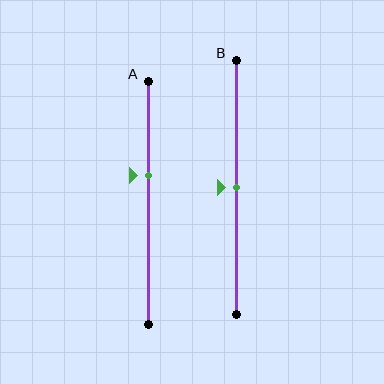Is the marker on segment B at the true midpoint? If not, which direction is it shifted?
Yes, the marker on segment B is at the true midpoint.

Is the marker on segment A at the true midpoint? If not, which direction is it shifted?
No, the marker on segment A is shifted upward by about 11% of the segment length.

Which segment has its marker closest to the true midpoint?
Segment B has its marker closest to the true midpoint.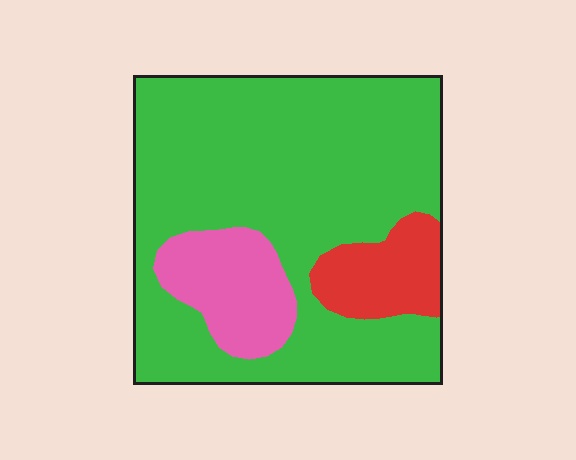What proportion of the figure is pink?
Pink covers 14% of the figure.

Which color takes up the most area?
Green, at roughly 75%.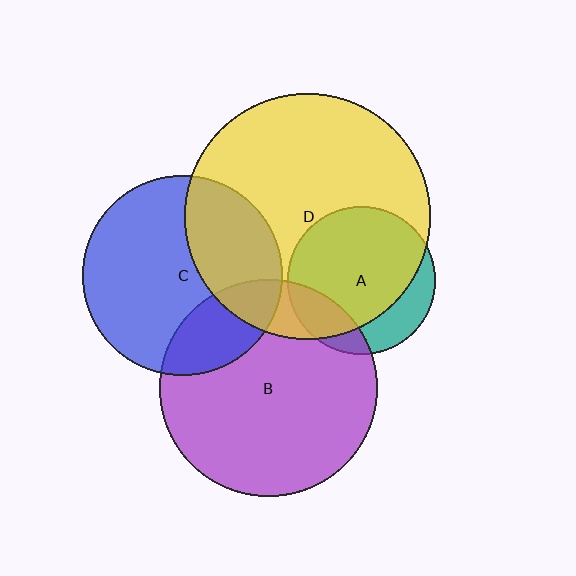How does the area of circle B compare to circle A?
Approximately 2.2 times.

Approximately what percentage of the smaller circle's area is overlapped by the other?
Approximately 25%.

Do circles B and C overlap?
Yes.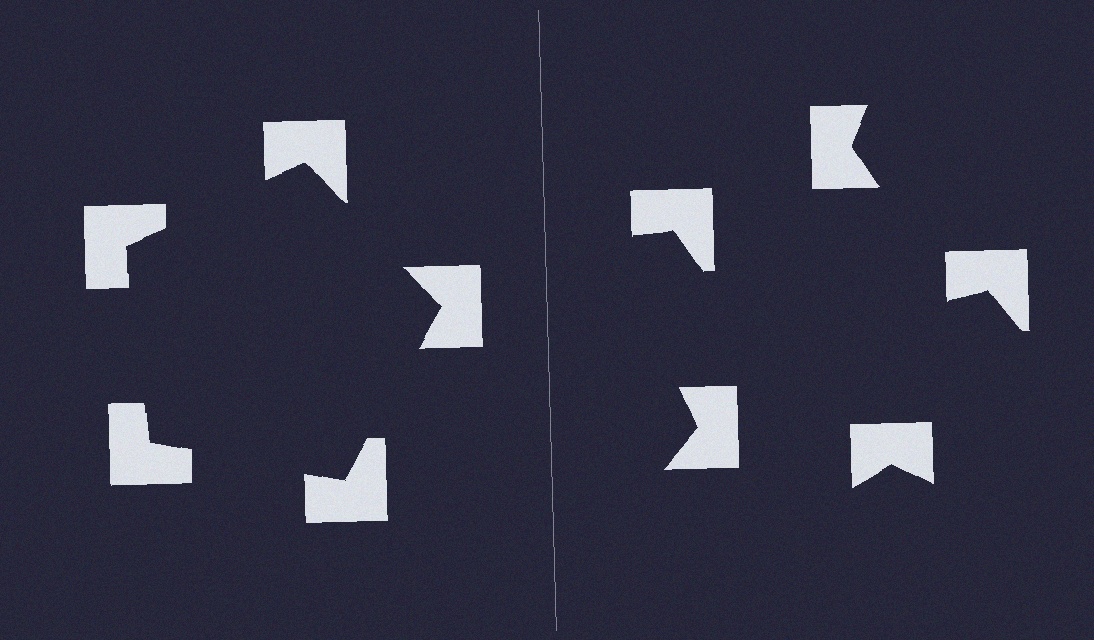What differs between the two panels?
The notched squares are positioned identically on both sides; only the wedge orientations differ. On the left they align to a pentagon; on the right they are misaligned.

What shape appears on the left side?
An illusory pentagon.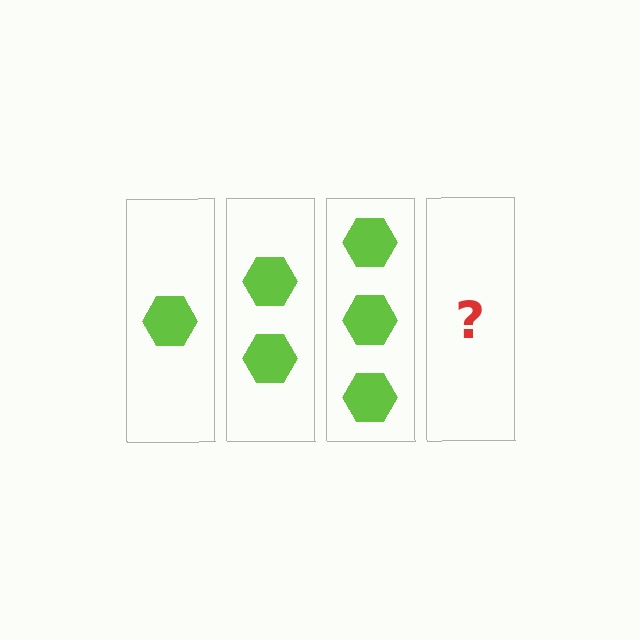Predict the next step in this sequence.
The next step is 4 hexagons.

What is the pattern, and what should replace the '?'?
The pattern is that each step adds one more hexagon. The '?' should be 4 hexagons.